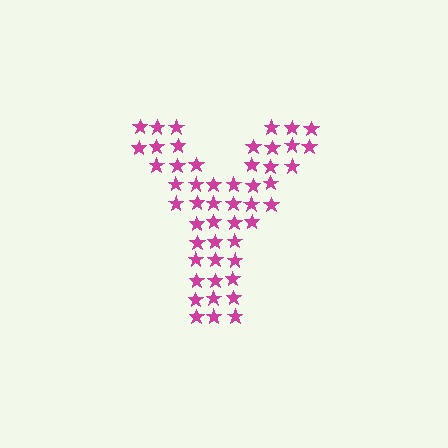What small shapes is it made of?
It is made of small stars.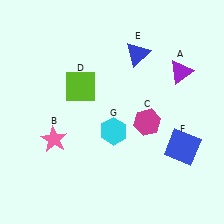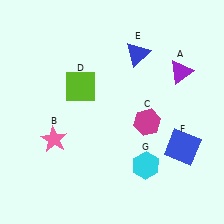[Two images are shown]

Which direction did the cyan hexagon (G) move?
The cyan hexagon (G) moved down.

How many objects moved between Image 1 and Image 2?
1 object moved between the two images.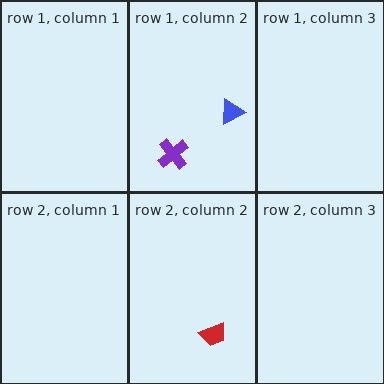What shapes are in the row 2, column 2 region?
The red trapezoid.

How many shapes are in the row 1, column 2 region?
2.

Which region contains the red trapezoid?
The row 2, column 2 region.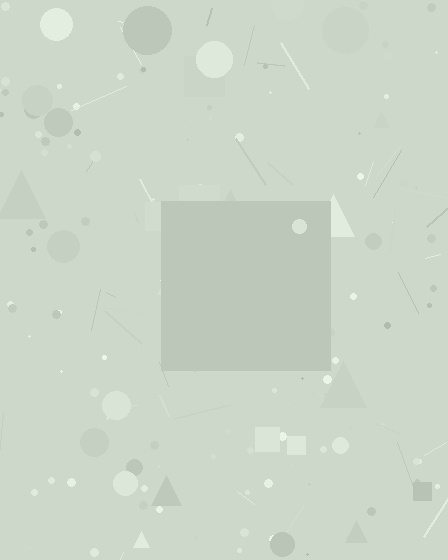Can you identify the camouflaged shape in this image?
The camouflaged shape is a square.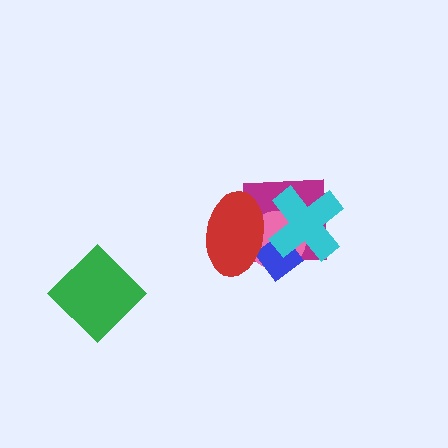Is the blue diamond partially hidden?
Yes, it is partially covered by another shape.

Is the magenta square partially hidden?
Yes, it is partially covered by another shape.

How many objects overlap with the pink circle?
4 objects overlap with the pink circle.